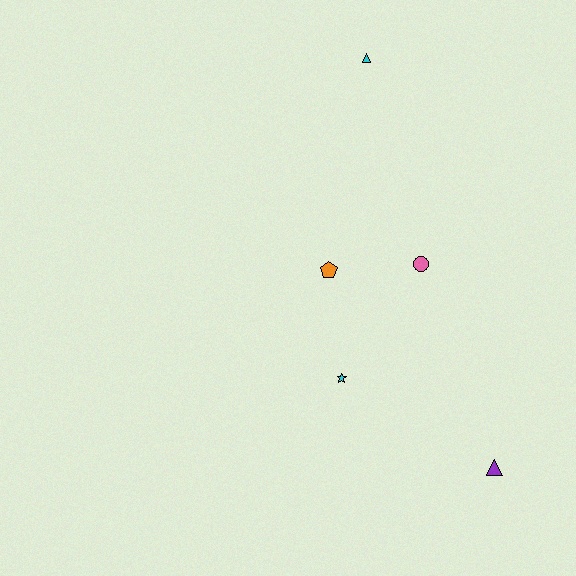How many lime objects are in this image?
There are no lime objects.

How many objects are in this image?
There are 5 objects.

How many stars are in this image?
There is 1 star.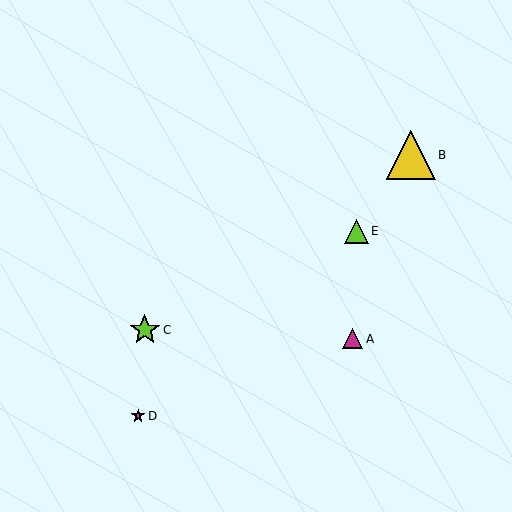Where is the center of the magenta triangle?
The center of the magenta triangle is at (353, 339).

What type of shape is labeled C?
Shape C is a lime star.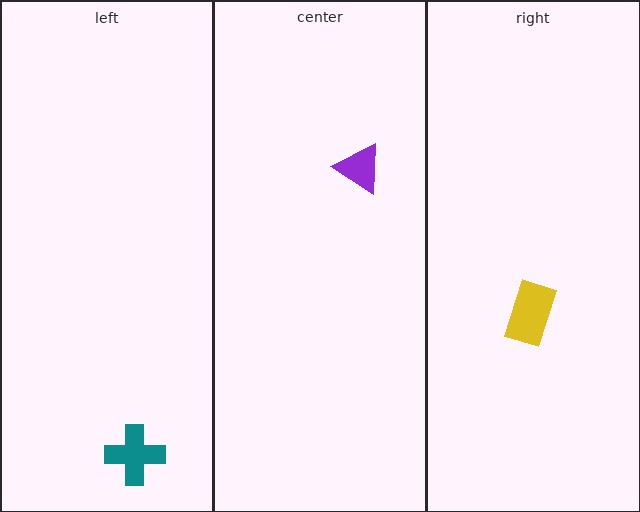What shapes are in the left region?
The teal cross.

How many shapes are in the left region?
1.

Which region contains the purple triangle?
The center region.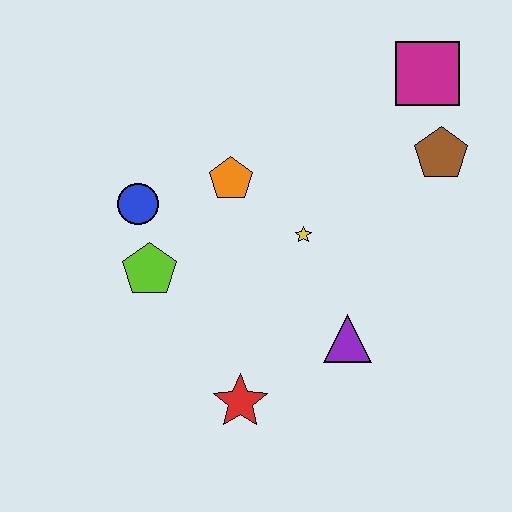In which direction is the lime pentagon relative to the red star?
The lime pentagon is above the red star.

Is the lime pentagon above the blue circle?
No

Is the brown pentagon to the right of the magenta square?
Yes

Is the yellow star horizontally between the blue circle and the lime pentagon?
No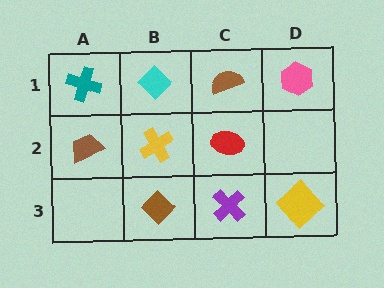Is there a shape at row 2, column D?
No, that cell is empty.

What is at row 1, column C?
A brown semicircle.